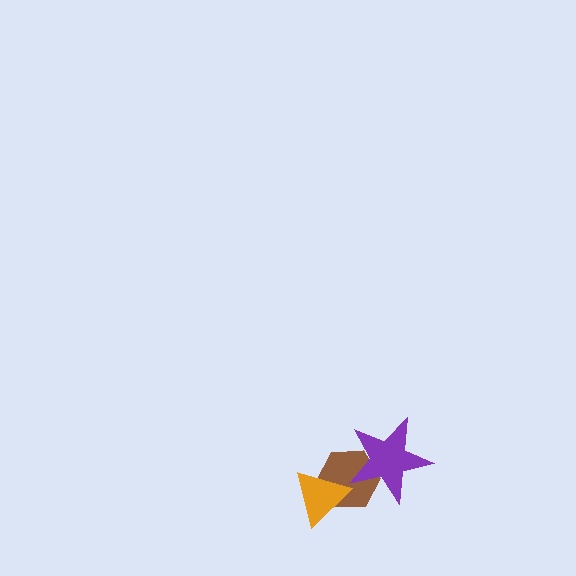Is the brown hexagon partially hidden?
Yes, it is partially covered by another shape.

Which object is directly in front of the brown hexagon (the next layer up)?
The purple star is directly in front of the brown hexagon.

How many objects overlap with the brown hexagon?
2 objects overlap with the brown hexagon.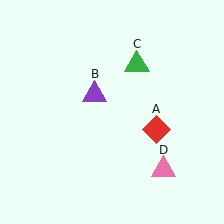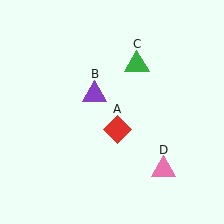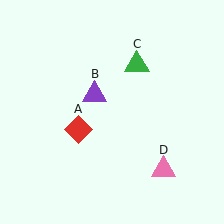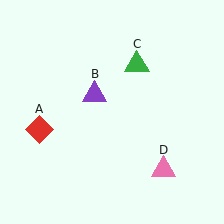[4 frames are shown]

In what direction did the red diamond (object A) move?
The red diamond (object A) moved left.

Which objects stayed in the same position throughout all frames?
Purple triangle (object B) and green triangle (object C) and pink triangle (object D) remained stationary.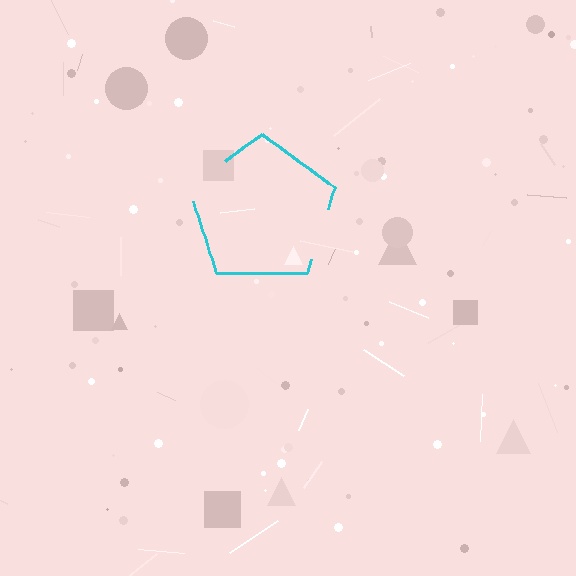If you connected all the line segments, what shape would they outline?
They would outline a pentagon.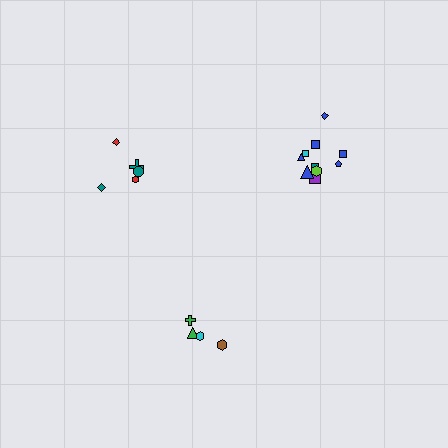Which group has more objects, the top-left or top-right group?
The top-right group.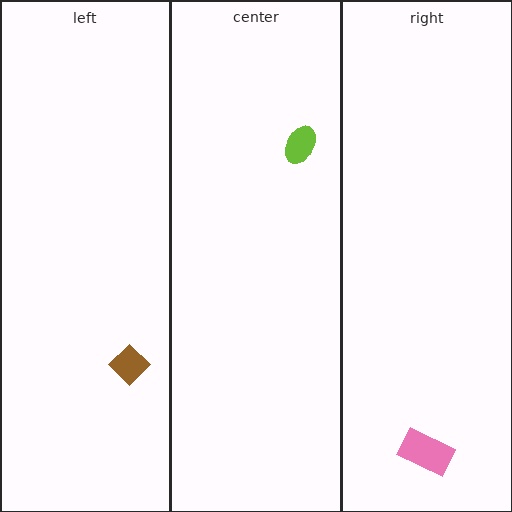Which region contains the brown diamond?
The left region.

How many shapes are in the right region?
1.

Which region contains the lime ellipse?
The center region.